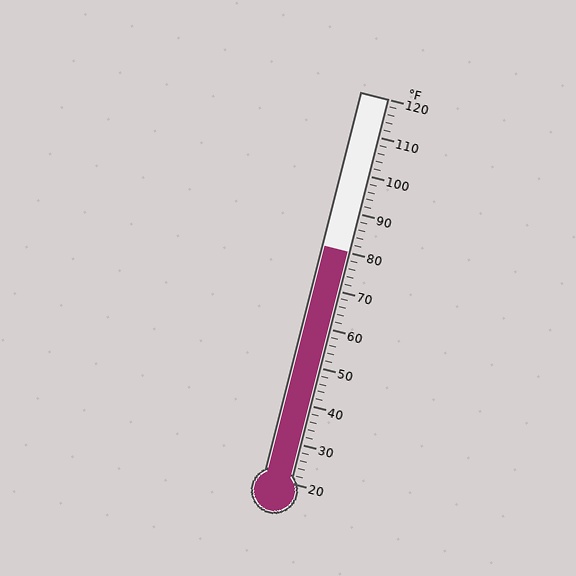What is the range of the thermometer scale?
The thermometer scale ranges from 20°F to 120°F.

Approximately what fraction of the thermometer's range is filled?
The thermometer is filled to approximately 60% of its range.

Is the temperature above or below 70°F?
The temperature is above 70°F.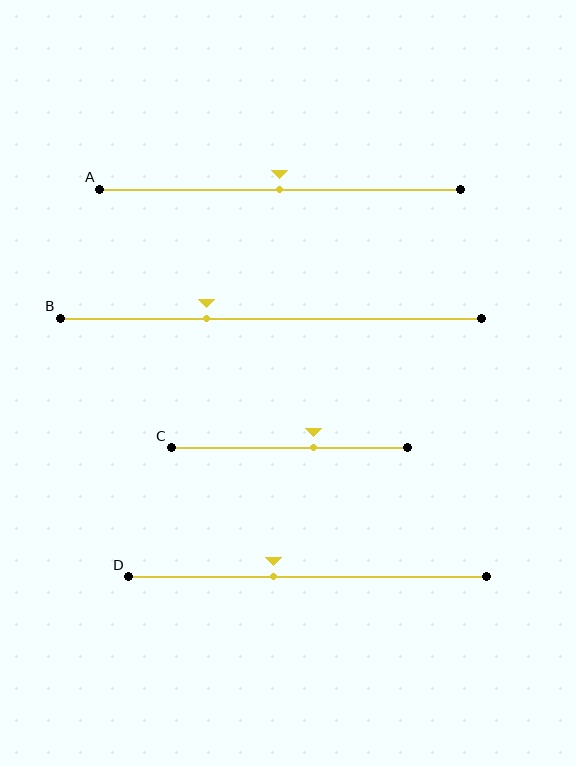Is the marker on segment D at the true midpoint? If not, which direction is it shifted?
No, the marker on segment D is shifted to the left by about 10% of the segment length.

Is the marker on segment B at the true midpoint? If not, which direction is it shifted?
No, the marker on segment B is shifted to the left by about 15% of the segment length.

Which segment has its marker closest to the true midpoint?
Segment A has its marker closest to the true midpoint.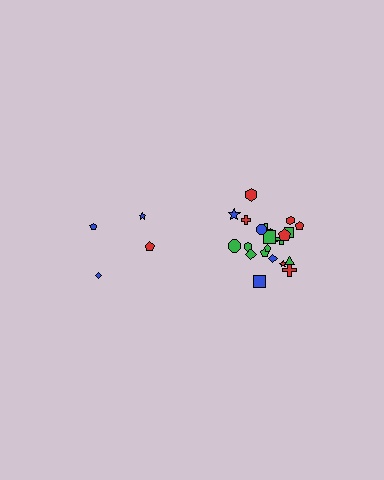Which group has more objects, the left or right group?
The right group.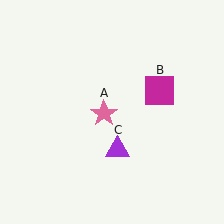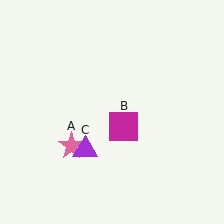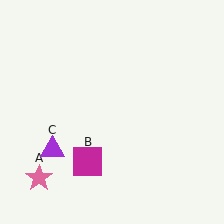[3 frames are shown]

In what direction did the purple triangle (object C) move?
The purple triangle (object C) moved left.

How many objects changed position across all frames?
3 objects changed position: pink star (object A), magenta square (object B), purple triangle (object C).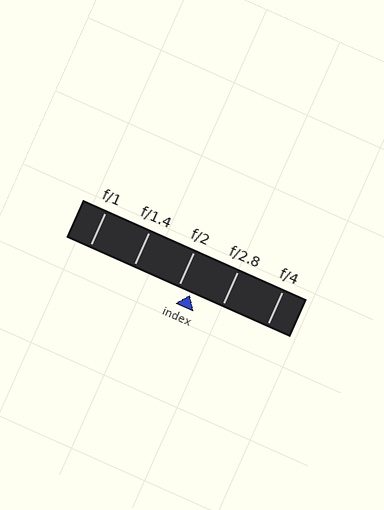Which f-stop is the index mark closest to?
The index mark is closest to f/2.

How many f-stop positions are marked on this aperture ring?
There are 5 f-stop positions marked.